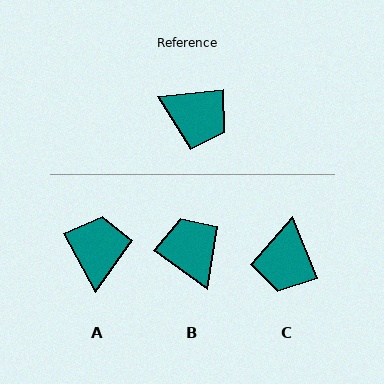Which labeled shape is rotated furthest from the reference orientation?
B, about 139 degrees away.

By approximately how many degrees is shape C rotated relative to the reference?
Approximately 73 degrees clockwise.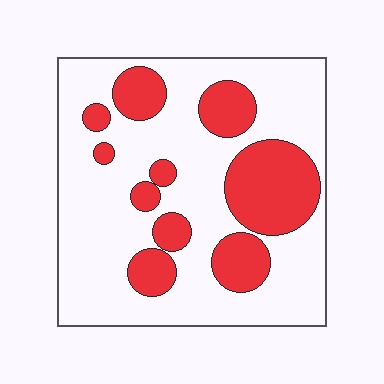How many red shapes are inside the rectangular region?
10.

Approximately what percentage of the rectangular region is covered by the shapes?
Approximately 30%.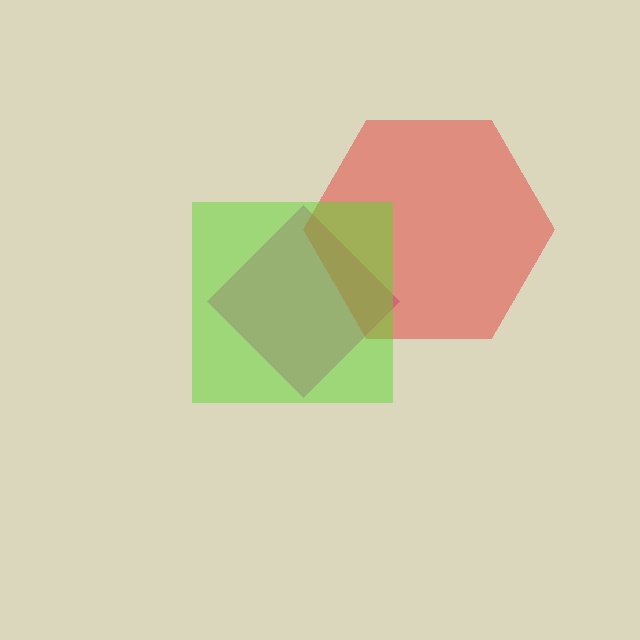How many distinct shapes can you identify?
There are 3 distinct shapes: a magenta diamond, a red hexagon, a lime square.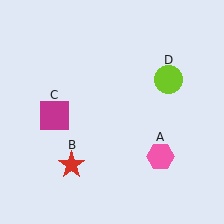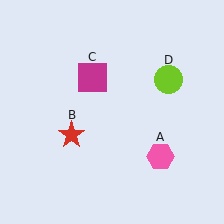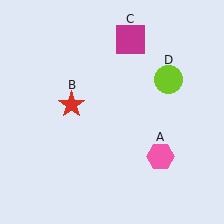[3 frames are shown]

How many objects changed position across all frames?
2 objects changed position: red star (object B), magenta square (object C).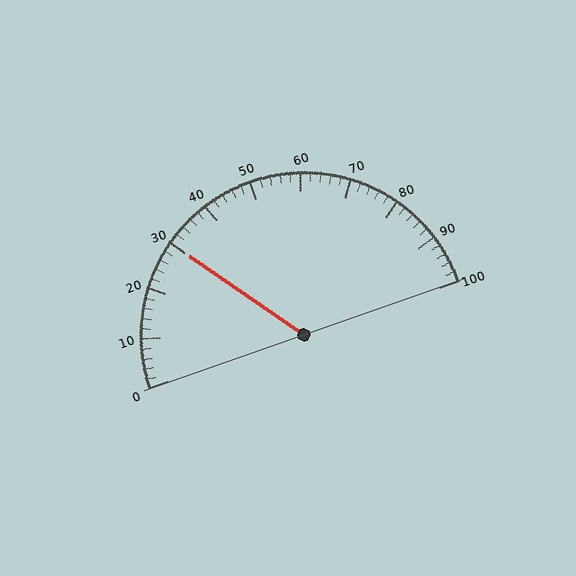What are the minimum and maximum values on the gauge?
The gauge ranges from 0 to 100.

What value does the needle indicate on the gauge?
The needle indicates approximately 30.